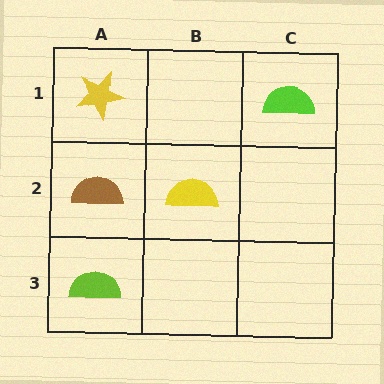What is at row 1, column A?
A yellow star.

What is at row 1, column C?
A lime semicircle.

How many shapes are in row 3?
1 shape.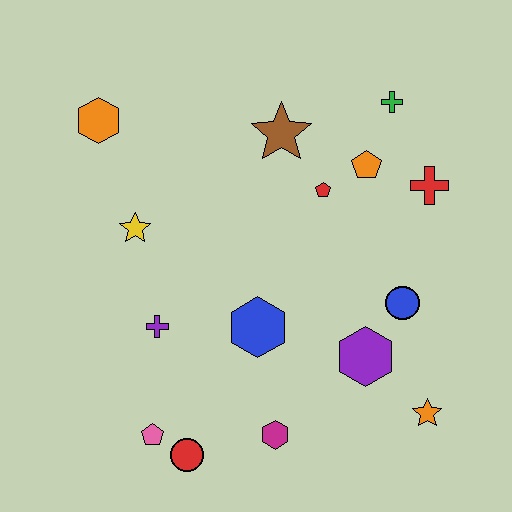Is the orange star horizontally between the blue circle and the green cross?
No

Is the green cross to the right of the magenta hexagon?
Yes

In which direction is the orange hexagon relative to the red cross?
The orange hexagon is to the left of the red cross.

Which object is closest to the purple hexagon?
The blue circle is closest to the purple hexagon.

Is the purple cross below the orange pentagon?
Yes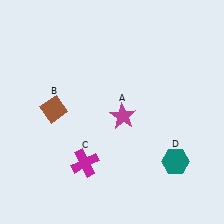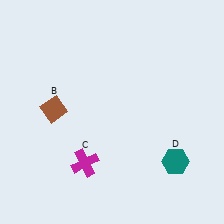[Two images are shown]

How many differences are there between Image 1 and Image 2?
There is 1 difference between the two images.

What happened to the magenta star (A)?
The magenta star (A) was removed in Image 2. It was in the bottom-right area of Image 1.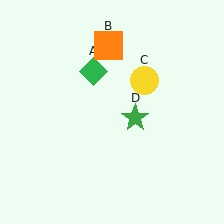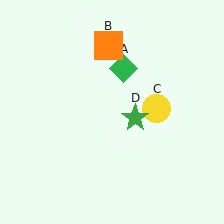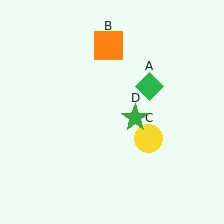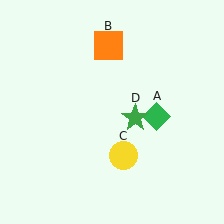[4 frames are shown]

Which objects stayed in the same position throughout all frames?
Orange square (object B) and green star (object D) remained stationary.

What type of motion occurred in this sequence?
The green diamond (object A), yellow circle (object C) rotated clockwise around the center of the scene.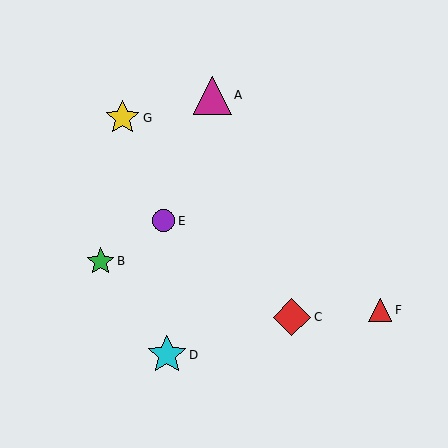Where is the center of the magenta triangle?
The center of the magenta triangle is at (212, 95).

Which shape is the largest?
The cyan star (labeled D) is the largest.